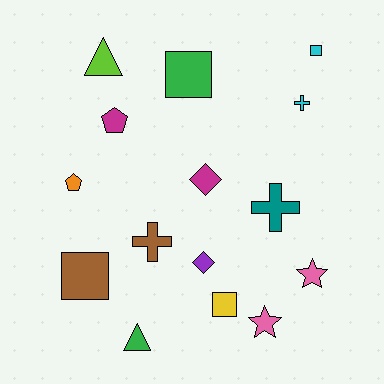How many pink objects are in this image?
There are 2 pink objects.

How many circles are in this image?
There are no circles.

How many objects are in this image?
There are 15 objects.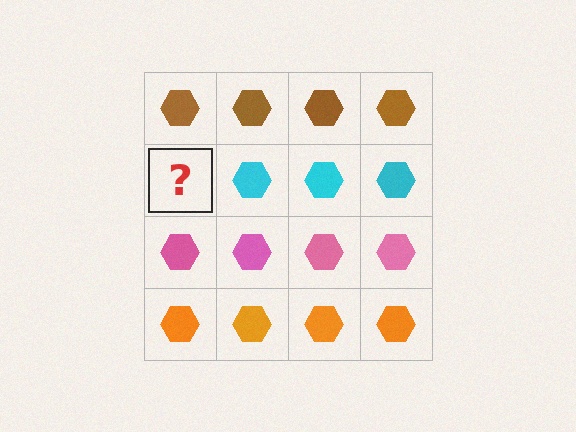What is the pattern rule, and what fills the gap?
The rule is that each row has a consistent color. The gap should be filled with a cyan hexagon.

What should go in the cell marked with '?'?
The missing cell should contain a cyan hexagon.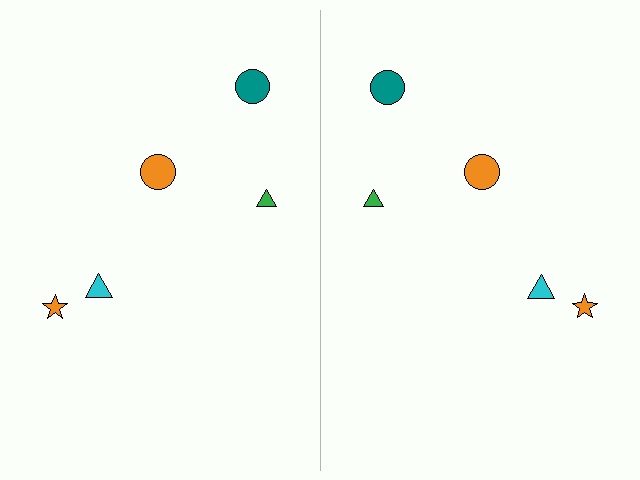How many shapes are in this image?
There are 10 shapes in this image.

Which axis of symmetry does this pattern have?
The pattern has a vertical axis of symmetry running through the center of the image.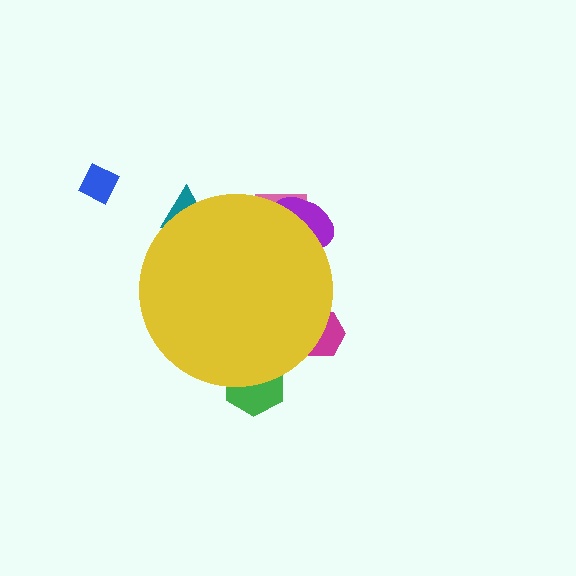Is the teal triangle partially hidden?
Yes, the teal triangle is partially hidden behind the yellow circle.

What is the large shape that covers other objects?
A yellow circle.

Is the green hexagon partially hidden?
Yes, the green hexagon is partially hidden behind the yellow circle.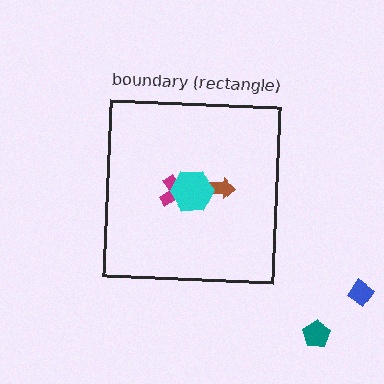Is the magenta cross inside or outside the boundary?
Inside.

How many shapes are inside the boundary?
3 inside, 2 outside.